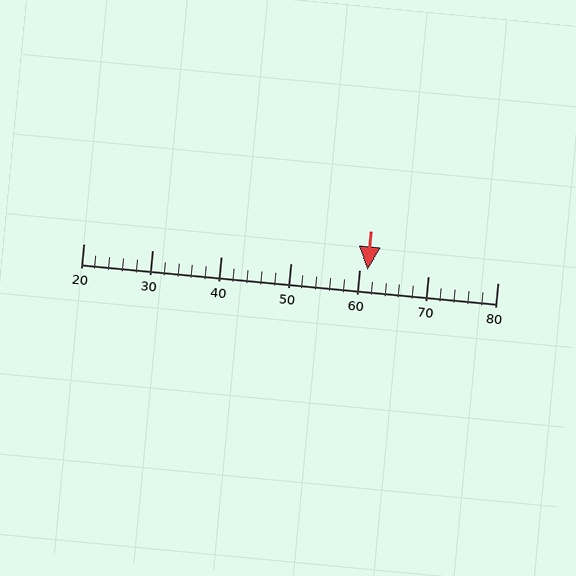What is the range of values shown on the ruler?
The ruler shows values from 20 to 80.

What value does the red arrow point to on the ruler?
The red arrow points to approximately 61.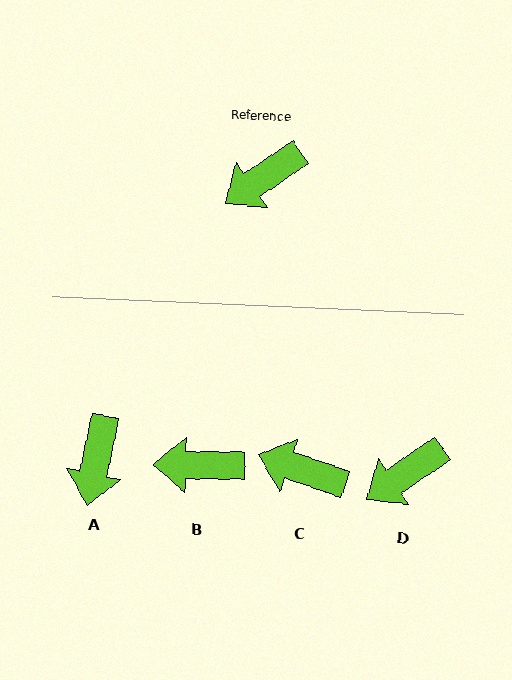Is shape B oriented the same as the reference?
No, it is off by about 35 degrees.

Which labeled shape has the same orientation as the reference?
D.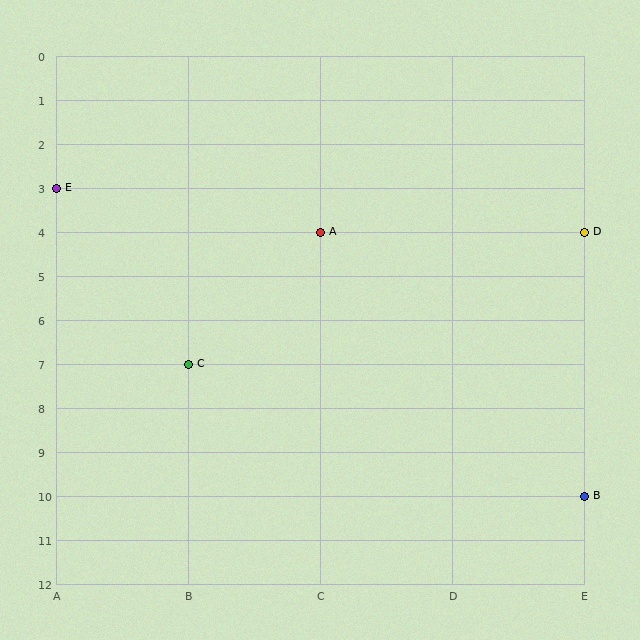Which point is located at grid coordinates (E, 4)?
Point D is at (E, 4).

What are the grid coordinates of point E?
Point E is at grid coordinates (A, 3).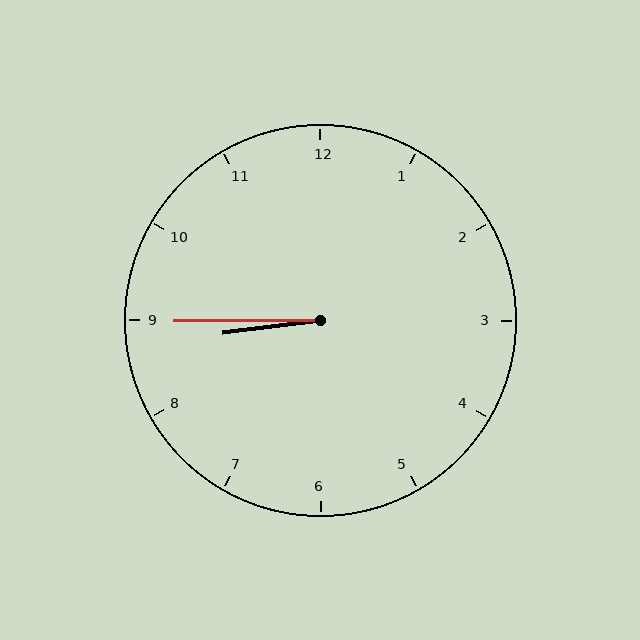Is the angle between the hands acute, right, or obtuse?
It is acute.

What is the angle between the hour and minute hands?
Approximately 8 degrees.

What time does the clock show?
8:45.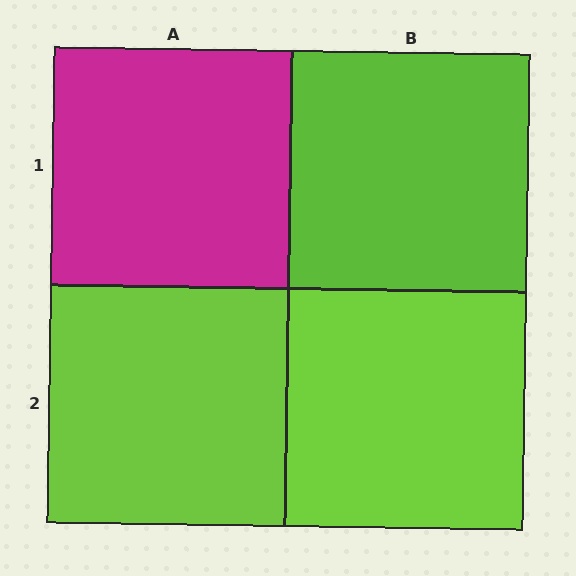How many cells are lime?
3 cells are lime.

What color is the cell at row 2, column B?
Lime.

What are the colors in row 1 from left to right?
Magenta, lime.